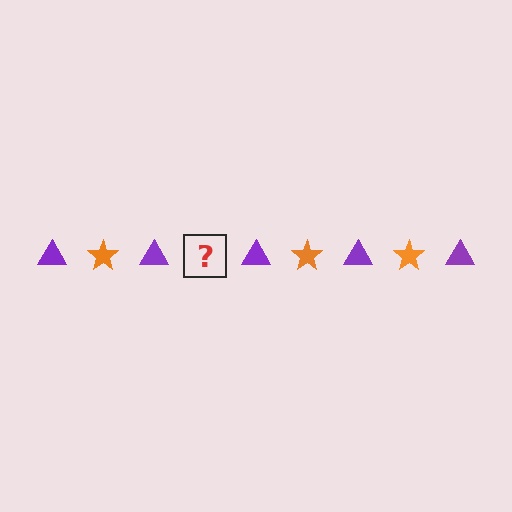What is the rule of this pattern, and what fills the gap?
The rule is that the pattern alternates between purple triangle and orange star. The gap should be filled with an orange star.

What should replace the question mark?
The question mark should be replaced with an orange star.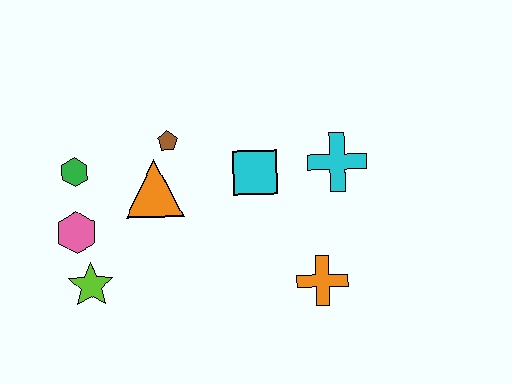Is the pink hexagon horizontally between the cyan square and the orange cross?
No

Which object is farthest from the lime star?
The cyan cross is farthest from the lime star.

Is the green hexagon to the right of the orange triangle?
No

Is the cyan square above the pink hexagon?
Yes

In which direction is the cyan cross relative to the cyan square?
The cyan cross is to the right of the cyan square.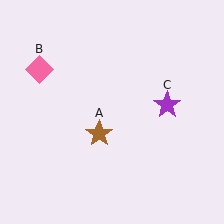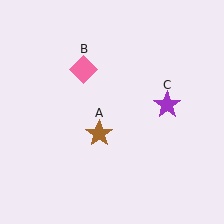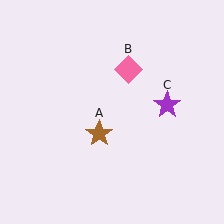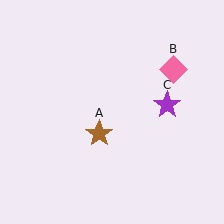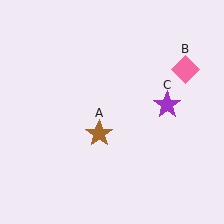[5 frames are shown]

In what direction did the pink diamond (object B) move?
The pink diamond (object B) moved right.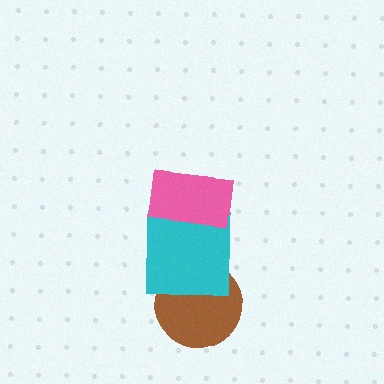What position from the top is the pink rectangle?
The pink rectangle is 1st from the top.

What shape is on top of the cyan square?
The pink rectangle is on top of the cyan square.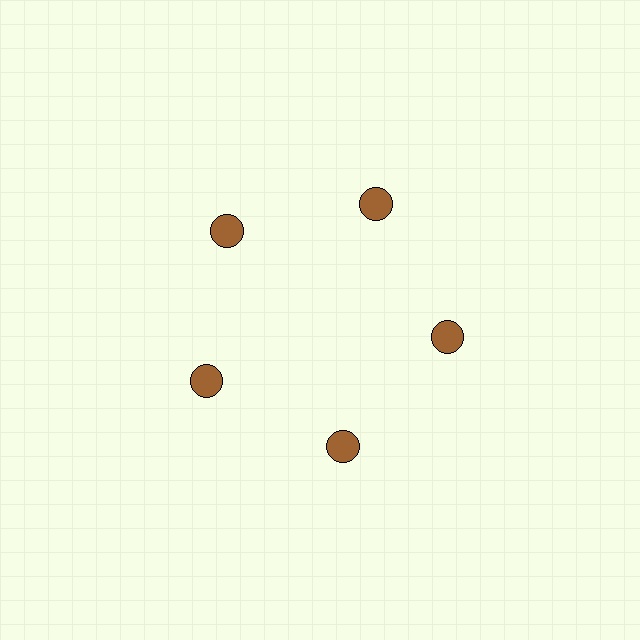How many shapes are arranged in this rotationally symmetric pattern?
There are 5 shapes, arranged in 5 groups of 1.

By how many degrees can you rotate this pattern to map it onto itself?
The pattern maps onto itself every 72 degrees of rotation.